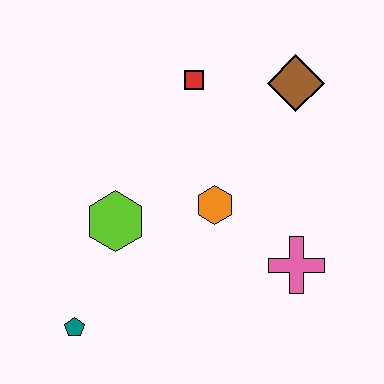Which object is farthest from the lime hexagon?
The brown diamond is farthest from the lime hexagon.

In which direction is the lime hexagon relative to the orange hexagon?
The lime hexagon is to the left of the orange hexagon.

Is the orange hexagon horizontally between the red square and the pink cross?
Yes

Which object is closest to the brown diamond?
The red square is closest to the brown diamond.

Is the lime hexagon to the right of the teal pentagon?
Yes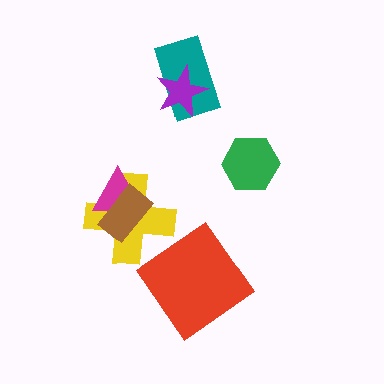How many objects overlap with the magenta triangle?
2 objects overlap with the magenta triangle.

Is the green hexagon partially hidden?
No, no other shape covers it.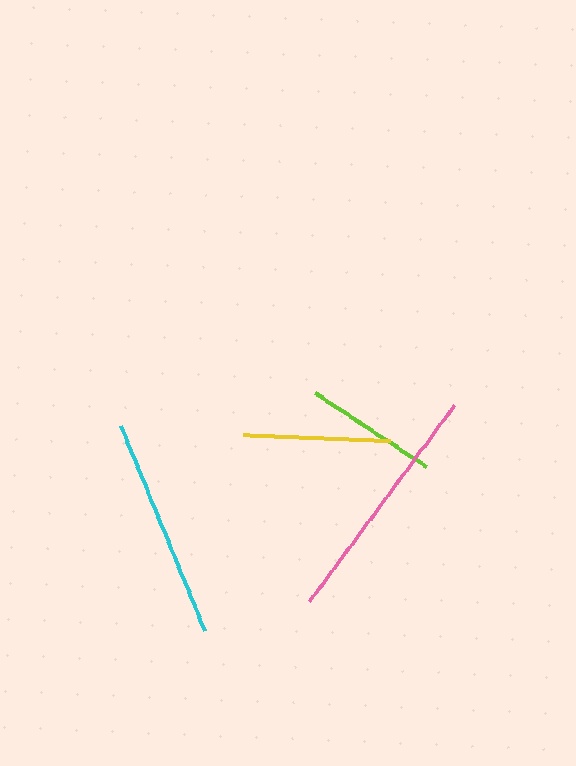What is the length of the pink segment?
The pink segment is approximately 244 pixels long.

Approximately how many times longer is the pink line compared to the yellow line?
The pink line is approximately 1.7 times the length of the yellow line.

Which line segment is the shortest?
The lime line is the shortest at approximately 133 pixels.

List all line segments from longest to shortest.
From longest to shortest: pink, cyan, yellow, lime.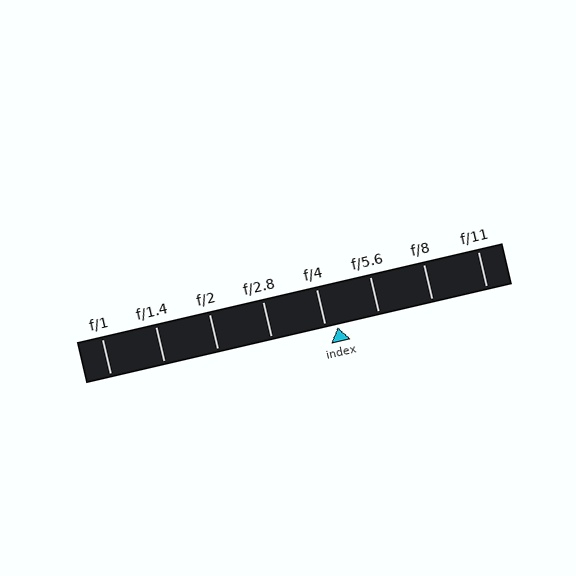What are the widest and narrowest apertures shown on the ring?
The widest aperture shown is f/1 and the narrowest is f/11.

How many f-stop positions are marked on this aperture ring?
There are 8 f-stop positions marked.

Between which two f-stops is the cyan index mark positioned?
The index mark is between f/4 and f/5.6.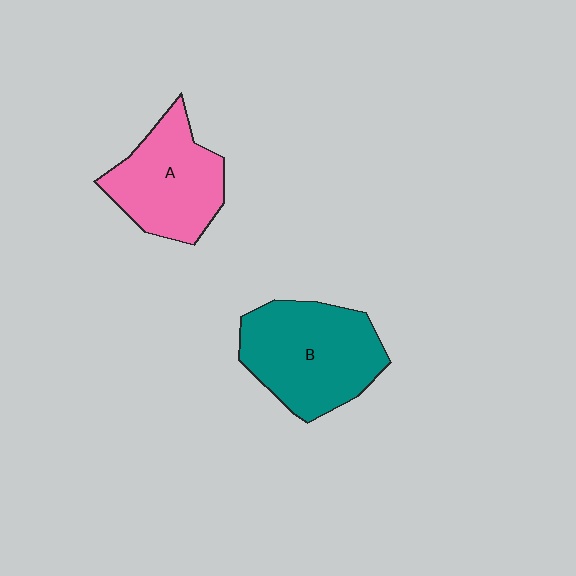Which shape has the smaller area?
Shape A (pink).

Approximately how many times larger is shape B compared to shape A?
Approximately 1.2 times.